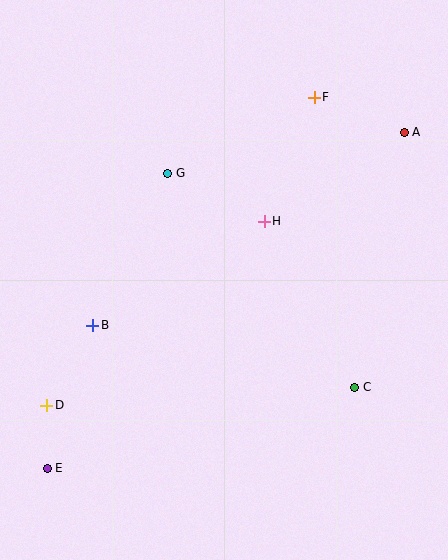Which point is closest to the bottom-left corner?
Point E is closest to the bottom-left corner.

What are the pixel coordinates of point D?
Point D is at (47, 405).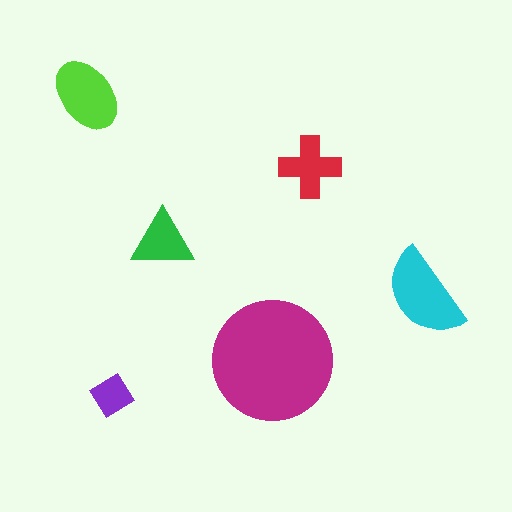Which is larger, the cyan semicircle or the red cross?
The cyan semicircle.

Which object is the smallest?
The purple diamond.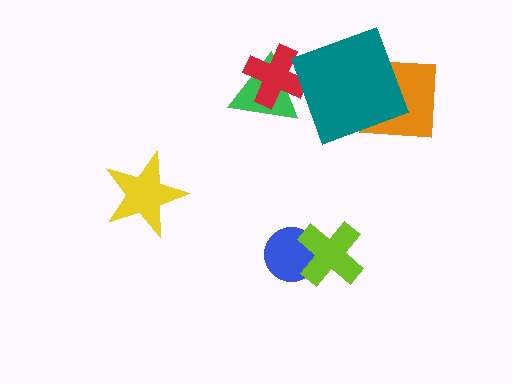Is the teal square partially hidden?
No, no other shape covers it.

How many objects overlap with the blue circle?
1 object overlaps with the blue circle.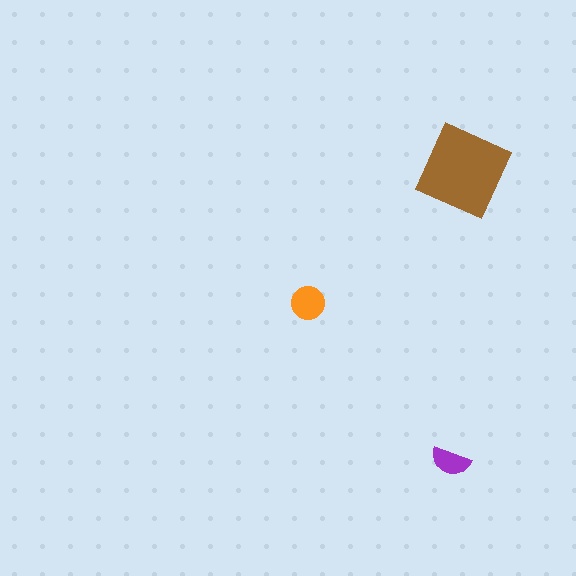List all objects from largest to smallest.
The brown square, the orange circle, the purple semicircle.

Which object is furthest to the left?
The orange circle is leftmost.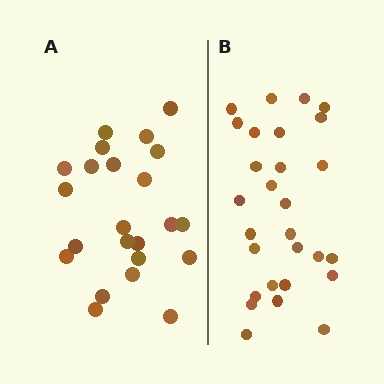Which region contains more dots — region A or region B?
Region B (the right region) has more dots.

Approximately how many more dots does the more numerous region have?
Region B has about 5 more dots than region A.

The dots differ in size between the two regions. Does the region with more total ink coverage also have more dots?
No. Region A has more total ink coverage because its dots are larger, but region B actually contains more individual dots. Total area can be misleading — the number of items is what matters here.